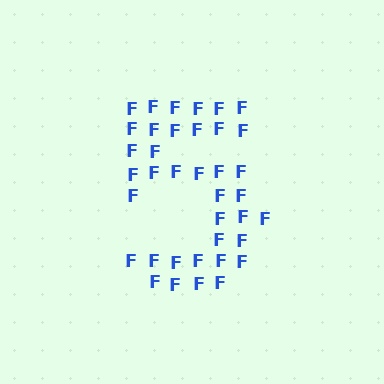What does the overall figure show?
The overall figure shows the digit 5.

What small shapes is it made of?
It is made of small letter F's.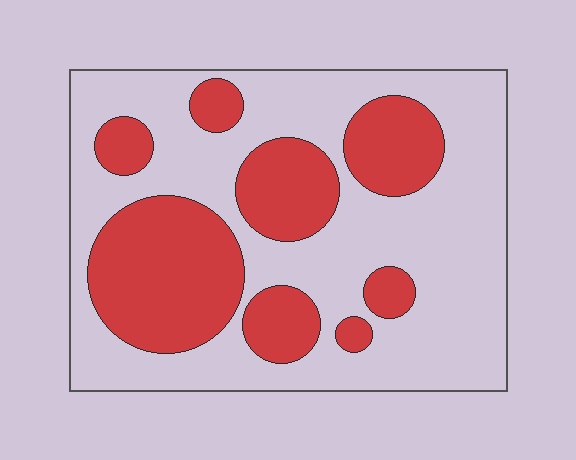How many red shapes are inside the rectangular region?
8.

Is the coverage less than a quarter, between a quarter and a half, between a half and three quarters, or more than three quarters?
Between a quarter and a half.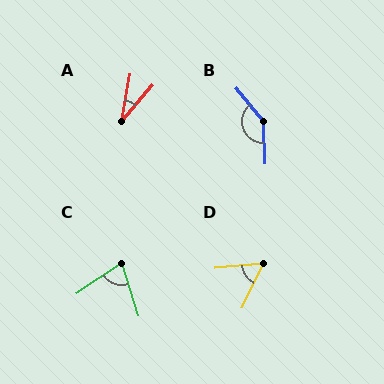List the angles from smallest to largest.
A (31°), D (59°), C (73°), B (142°).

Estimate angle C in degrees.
Approximately 73 degrees.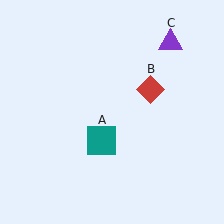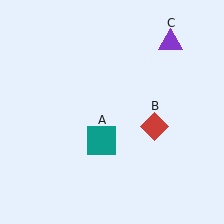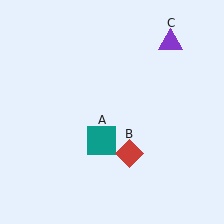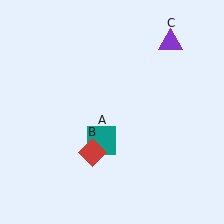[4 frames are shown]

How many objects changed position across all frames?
1 object changed position: red diamond (object B).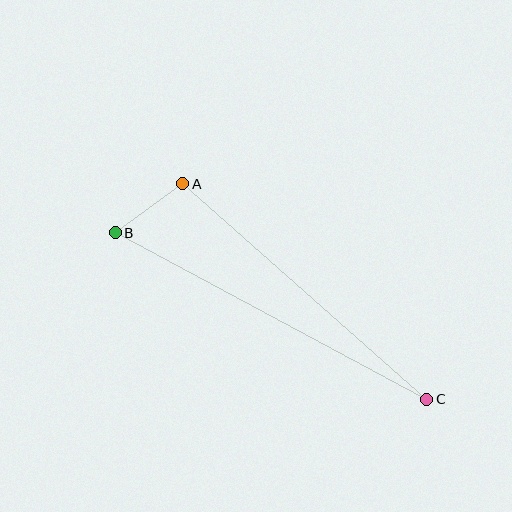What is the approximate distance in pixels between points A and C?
The distance between A and C is approximately 325 pixels.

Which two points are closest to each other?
Points A and B are closest to each other.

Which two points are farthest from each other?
Points B and C are farthest from each other.